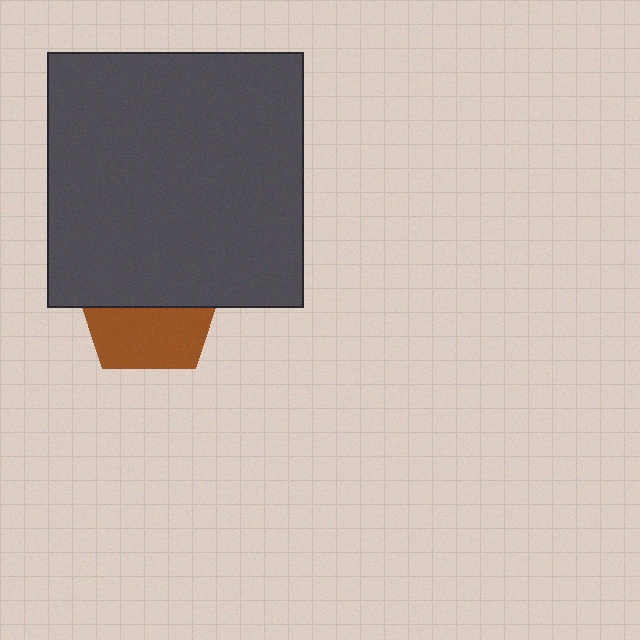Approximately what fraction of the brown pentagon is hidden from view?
Roughly 53% of the brown pentagon is hidden behind the dark gray square.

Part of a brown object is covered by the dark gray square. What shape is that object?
It is a pentagon.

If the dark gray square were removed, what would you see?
You would see the complete brown pentagon.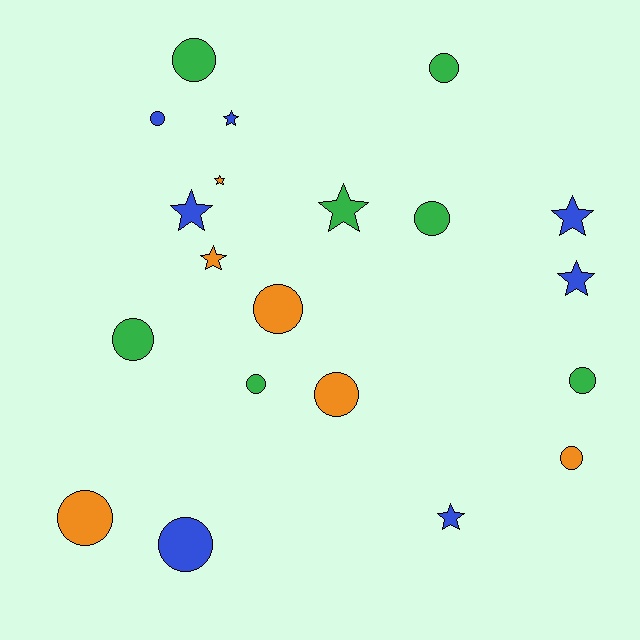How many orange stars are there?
There are 2 orange stars.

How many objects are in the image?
There are 20 objects.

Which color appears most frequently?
Green, with 7 objects.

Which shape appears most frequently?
Circle, with 12 objects.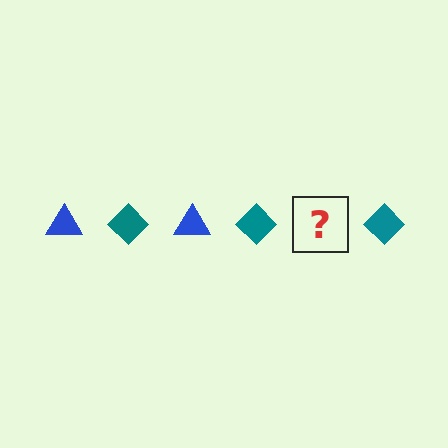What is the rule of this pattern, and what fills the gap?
The rule is that the pattern alternates between blue triangle and teal diamond. The gap should be filled with a blue triangle.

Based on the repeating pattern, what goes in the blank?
The blank should be a blue triangle.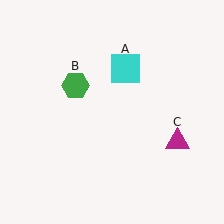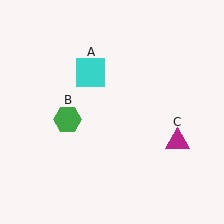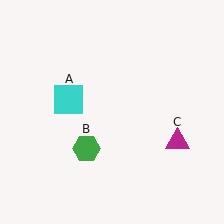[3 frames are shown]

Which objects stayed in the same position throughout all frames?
Magenta triangle (object C) remained stationary.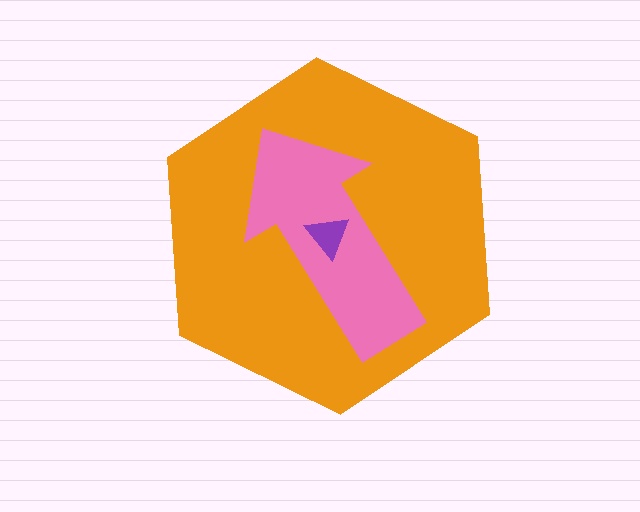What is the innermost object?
The purple triangle.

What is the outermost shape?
The orange hexagon.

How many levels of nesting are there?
3.